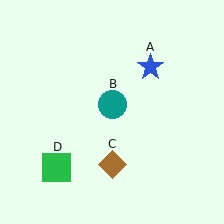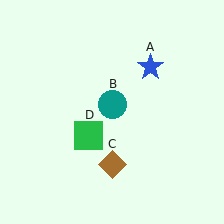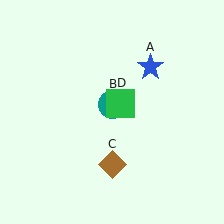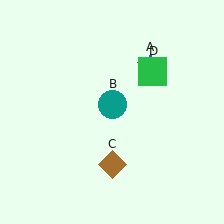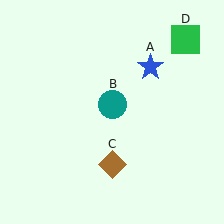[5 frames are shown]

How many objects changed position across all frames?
1 object changed position: green square (object D).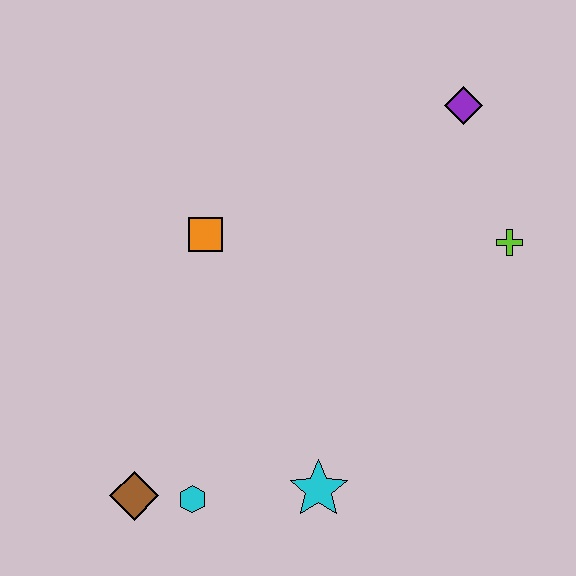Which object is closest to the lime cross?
The purple diamond is closest to the lime cross.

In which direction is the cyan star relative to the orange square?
The cyan star is below the orange square.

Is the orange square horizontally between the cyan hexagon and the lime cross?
Yes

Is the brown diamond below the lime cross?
Yes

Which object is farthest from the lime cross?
The brown diamond is farthest from the lime cross.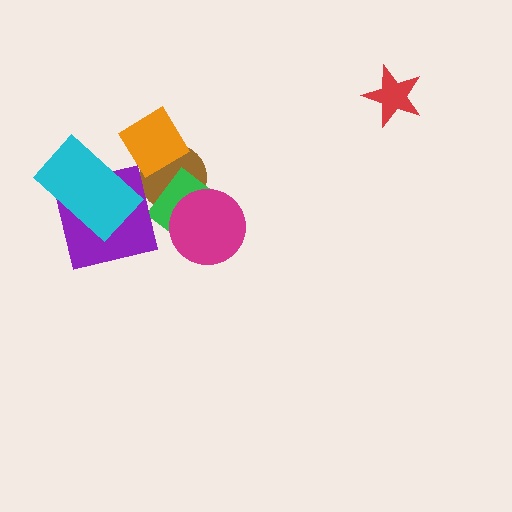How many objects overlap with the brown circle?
3 objects overlap with the brown circle.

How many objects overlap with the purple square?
1 object overlaps with the purple square.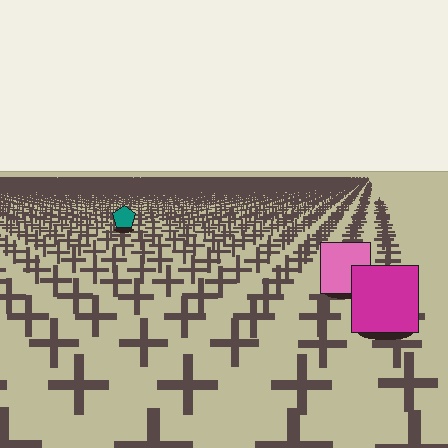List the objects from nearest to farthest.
From nearest to farthest: the magenta square, the pink square, the teal pentagon.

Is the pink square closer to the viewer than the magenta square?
No. The magenta square is closer — you can tell from the texture gradient: the ground texture is coarser near it.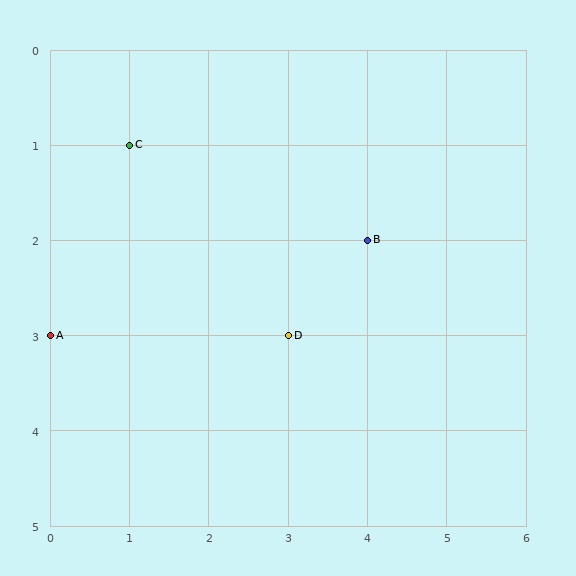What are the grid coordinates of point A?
Point A is at grid coordinates (0, 3).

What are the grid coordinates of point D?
Point D is at grid coordinates (3, 3).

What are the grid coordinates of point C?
Point C is at grid coordinates (1, 1).